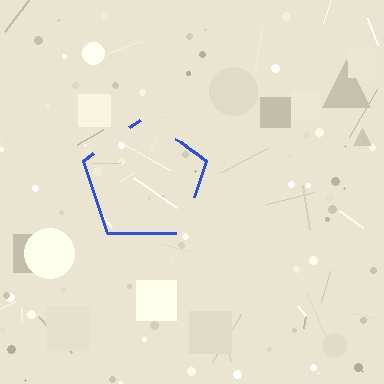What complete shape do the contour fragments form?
The contour fragments form a pentagon.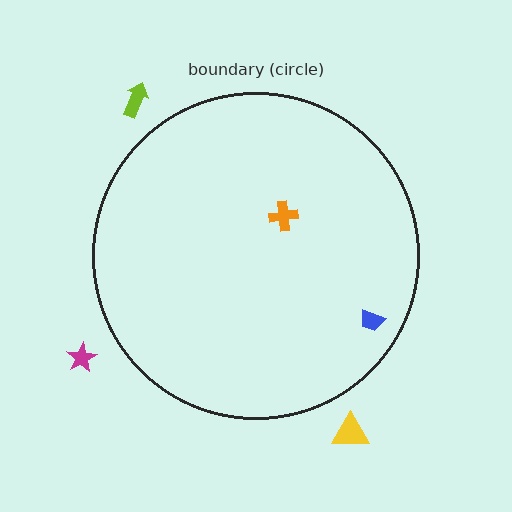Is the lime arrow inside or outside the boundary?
Outside.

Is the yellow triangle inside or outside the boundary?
Outside.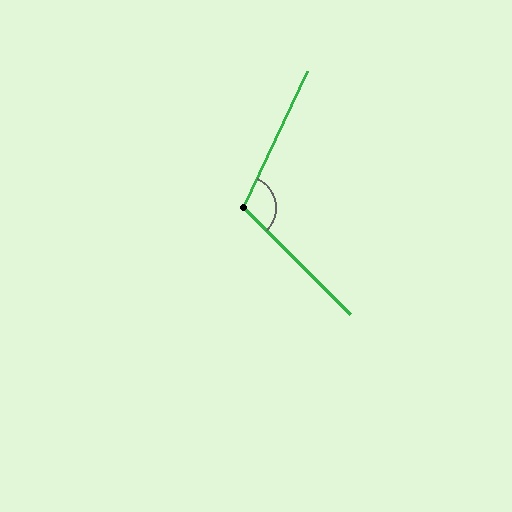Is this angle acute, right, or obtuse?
It is obtuse.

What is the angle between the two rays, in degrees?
Approximately 110 degrees.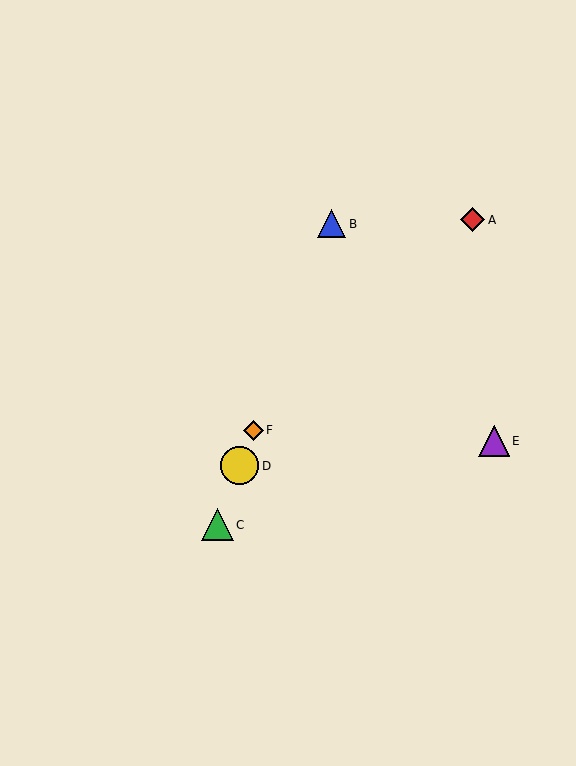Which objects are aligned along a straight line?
Objects B, C, D, F are aligned along a straight line.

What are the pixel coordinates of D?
Object D is at (240, 466).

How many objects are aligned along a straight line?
4 objects (B, C, D, F) are aligned along a straight line.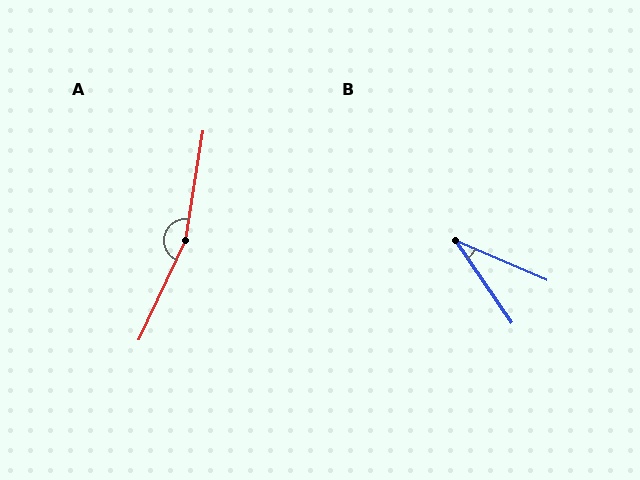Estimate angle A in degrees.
Approximately 164 degrees.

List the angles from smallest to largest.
B (33°), A (164°).